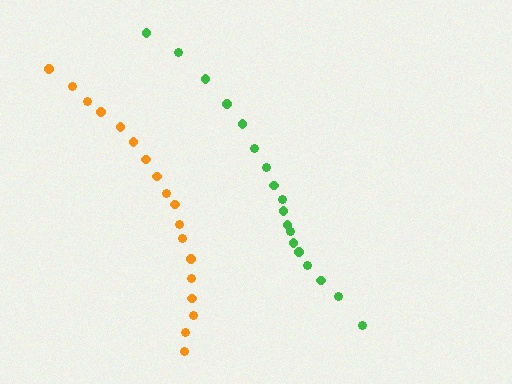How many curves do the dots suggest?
There are 2 distinct paths.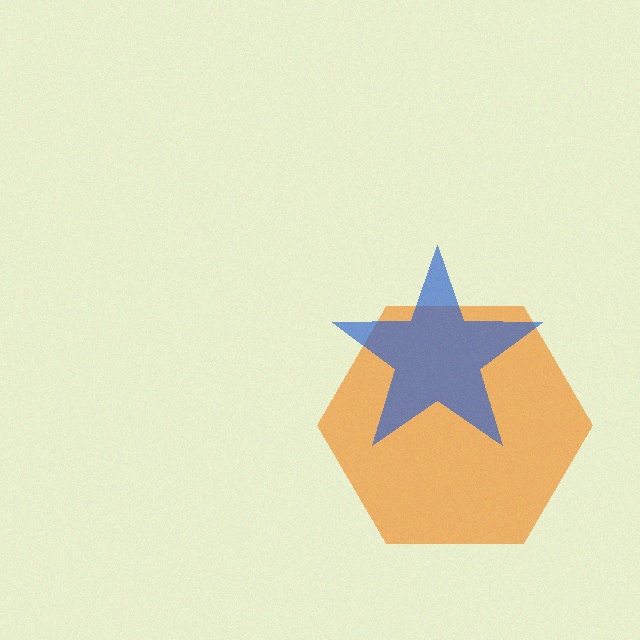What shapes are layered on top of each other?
The layered shapes are: an orange hexagon, a blue star.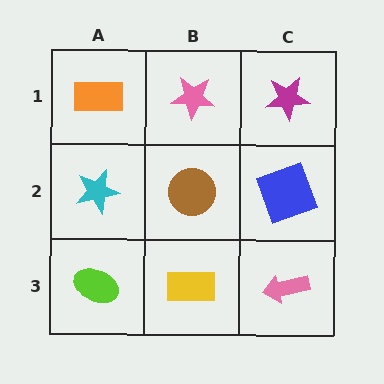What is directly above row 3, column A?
A cyan star.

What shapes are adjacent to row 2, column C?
A magenta star (row 1, column C), a pink arrow (row 3, column C), a brown circle (row 2, column B).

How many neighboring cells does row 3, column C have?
2.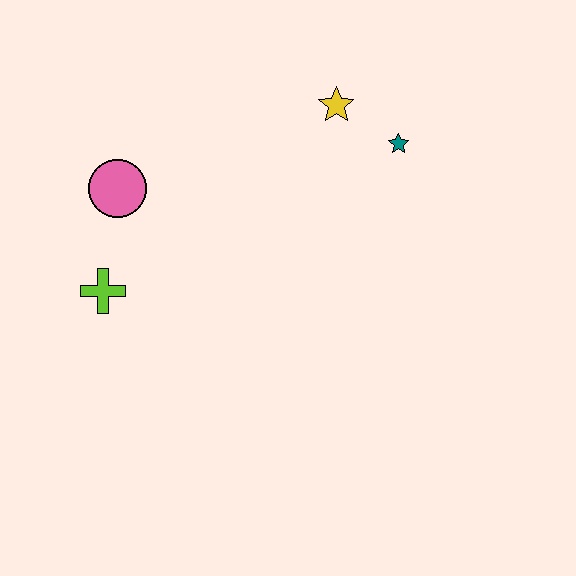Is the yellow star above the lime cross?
Yes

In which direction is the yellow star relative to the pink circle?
The yellow star is to the right of the pink circle.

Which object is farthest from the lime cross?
The teal star is farthest from the lime cross.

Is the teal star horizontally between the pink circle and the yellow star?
No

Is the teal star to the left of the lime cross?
No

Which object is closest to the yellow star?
The teal star is closest to the yellow star.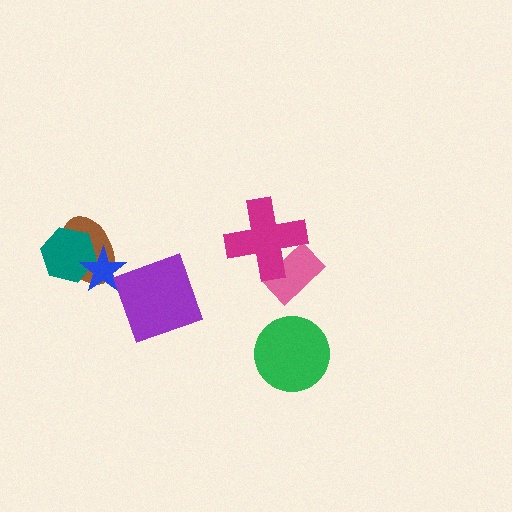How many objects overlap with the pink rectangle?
1 object overlaps with the pink rectangle.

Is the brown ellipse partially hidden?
Yes, it is partially covered by another shape.